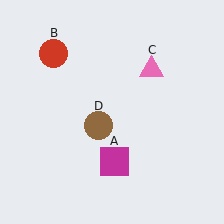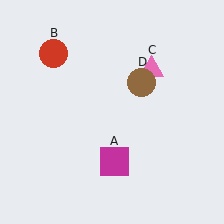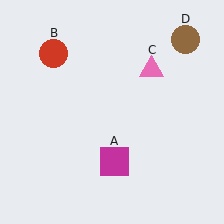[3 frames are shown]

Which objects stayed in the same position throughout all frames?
Magenta square (object A) and red circle (object B) and pink triangle (object C) remained stationary.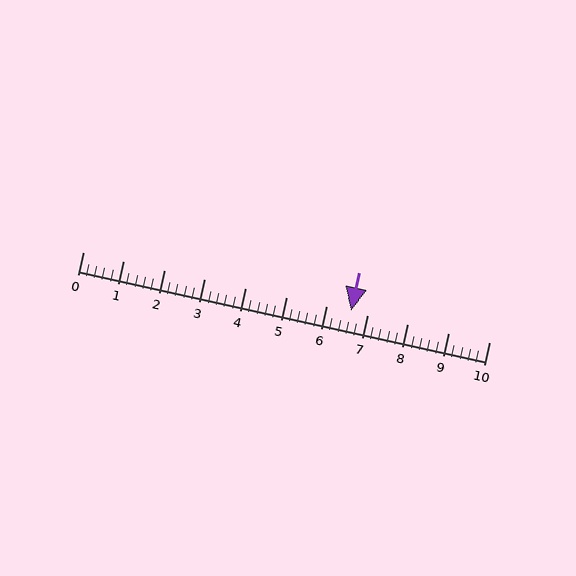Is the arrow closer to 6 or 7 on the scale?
The arrow is closer to 7.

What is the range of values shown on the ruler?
The ruler shows values from 0 to 10.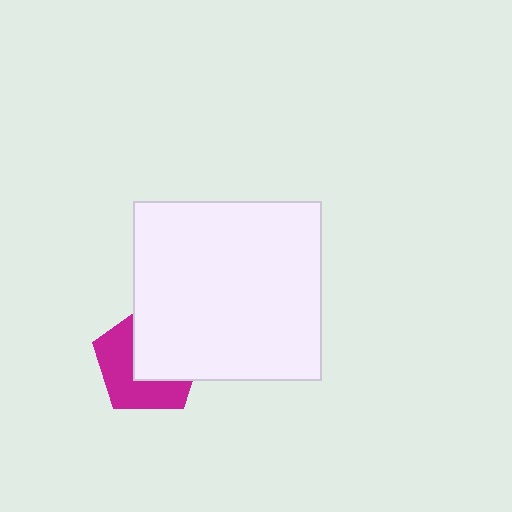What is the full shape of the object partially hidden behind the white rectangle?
The partially hidden object is a magenta pentagon.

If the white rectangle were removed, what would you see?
You would see the complete magenta pentagon.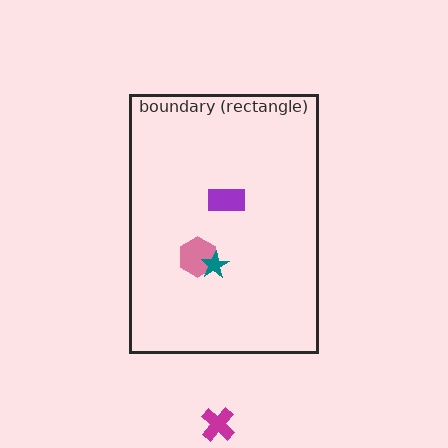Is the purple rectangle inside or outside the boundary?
Inside.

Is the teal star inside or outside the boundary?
Inside.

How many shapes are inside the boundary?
3 inside, 1 outside.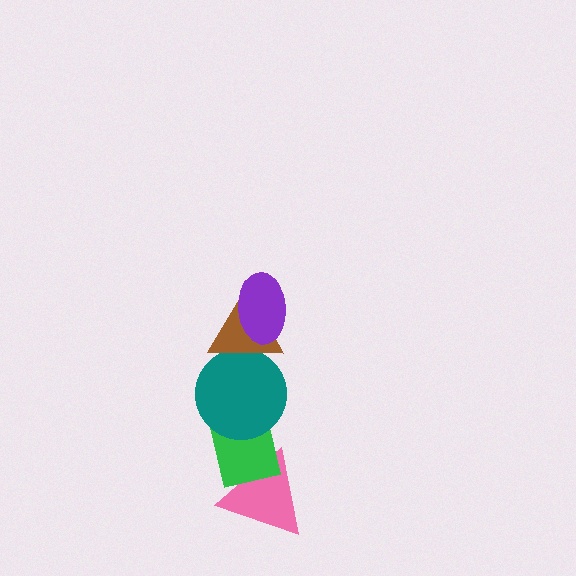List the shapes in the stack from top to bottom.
From top to bottom: the purple ellipse, the brown triangle, the teal circle, the green rectangle, the pink triangle.